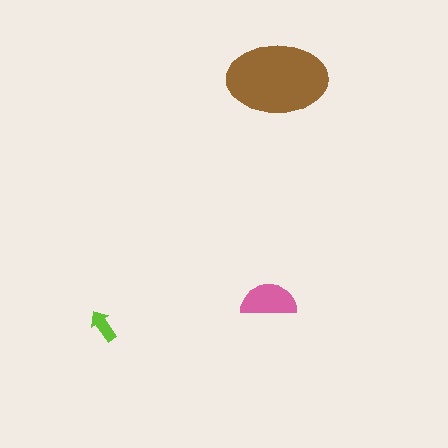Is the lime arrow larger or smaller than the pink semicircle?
Smaller.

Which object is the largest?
The brown ellipse.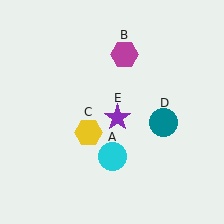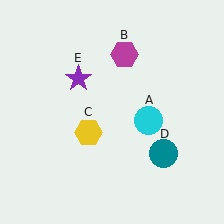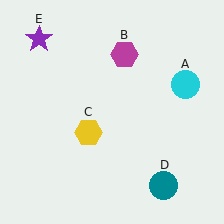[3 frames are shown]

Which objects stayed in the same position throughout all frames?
Magenta hexagon (object B) and yellow hexagon (object C) remained stationary.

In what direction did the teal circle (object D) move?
The teal circle (object D) moved down.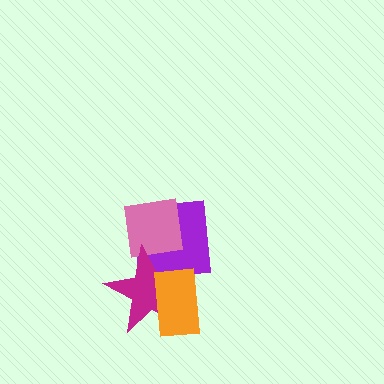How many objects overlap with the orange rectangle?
1 object overlaps with the orange rectangle.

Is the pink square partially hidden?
Yes, it is partially covered by another shape.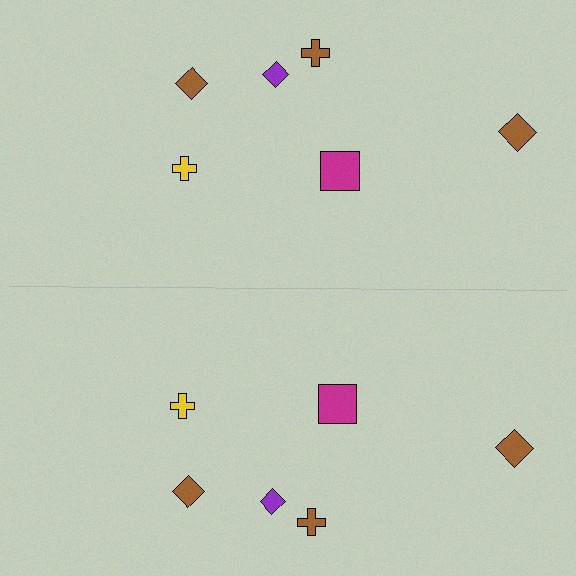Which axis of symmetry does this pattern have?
The pattern has a horizontal axis of symmetry running through the center of the image.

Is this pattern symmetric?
Yes, this pattern has bilateral (reflection) symmetry.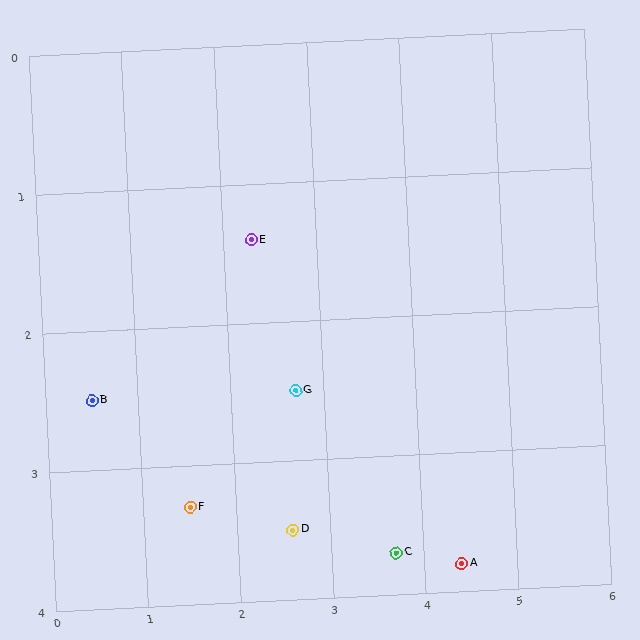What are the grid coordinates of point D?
Point D is at approximately (2.6, 3.5).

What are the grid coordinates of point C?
Point C is at approximately (3.7, 3.7).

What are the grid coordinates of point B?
Point B is at approximately (0.5, 2.5).